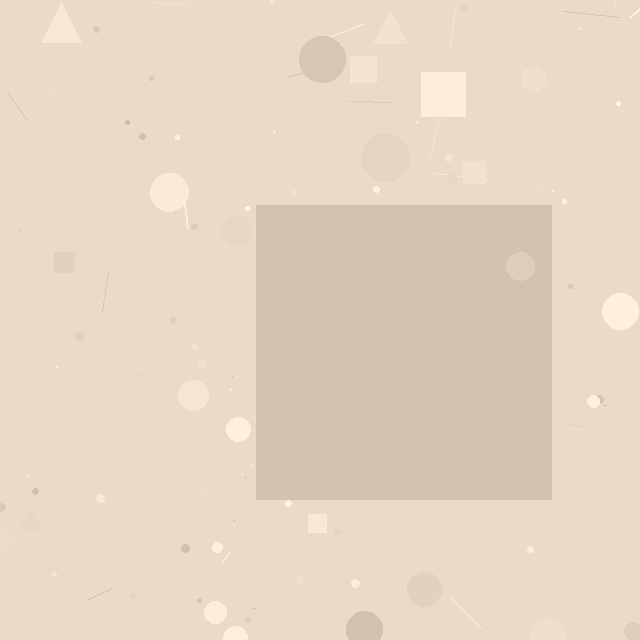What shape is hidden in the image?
A square is hidden in the image.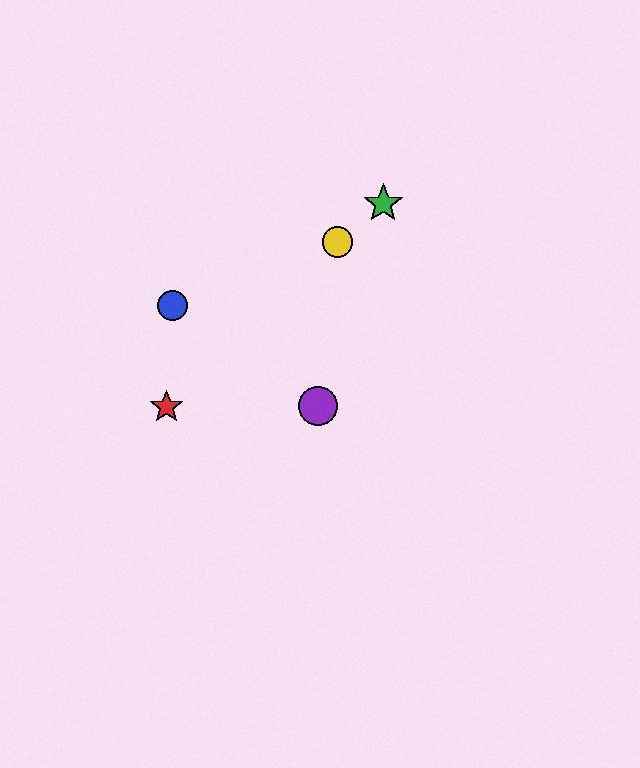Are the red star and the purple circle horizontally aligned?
Yes, both are at y≈407.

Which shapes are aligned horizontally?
The red star, the purple circle are aligned horizontally.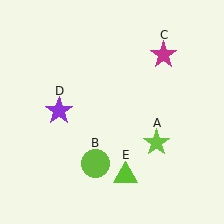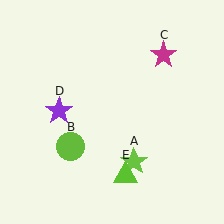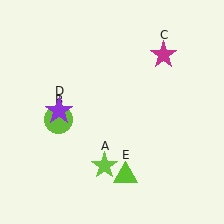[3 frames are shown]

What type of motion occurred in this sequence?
The lime star (object A), lime circle (object B) rotated clockwise around the center of the scene.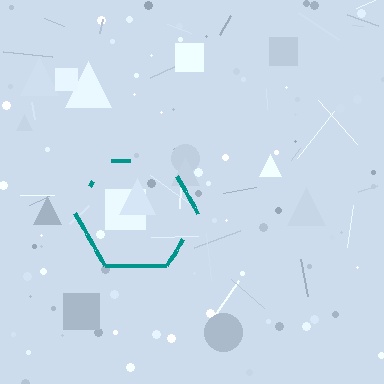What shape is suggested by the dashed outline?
The dashed outline suggests a hexagon.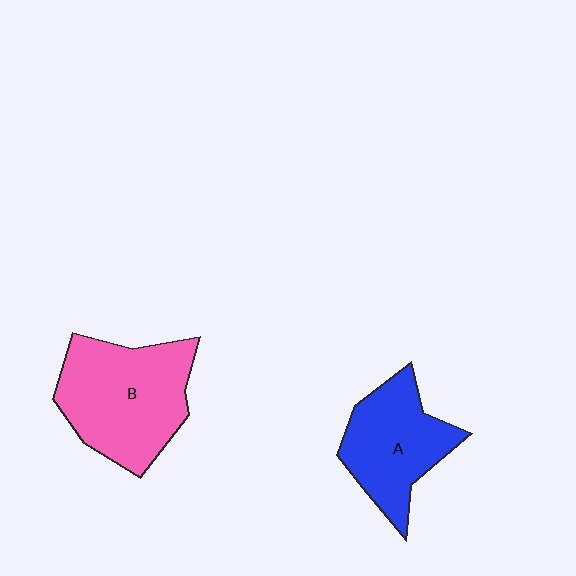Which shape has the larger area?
Shape B (pink).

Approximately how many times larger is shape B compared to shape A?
Approximately 1.3 times.